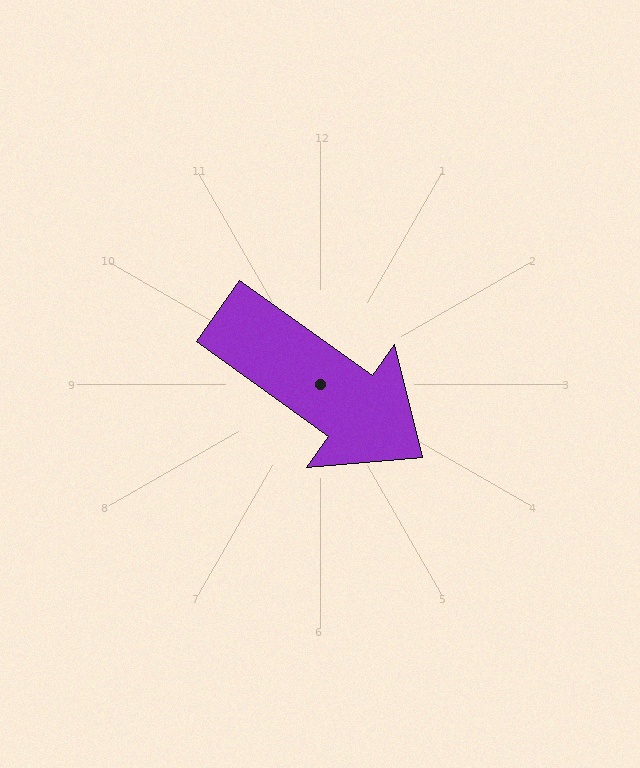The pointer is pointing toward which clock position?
Roughly 4 o'clock.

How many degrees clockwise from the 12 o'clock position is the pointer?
Approximately 126 degrees.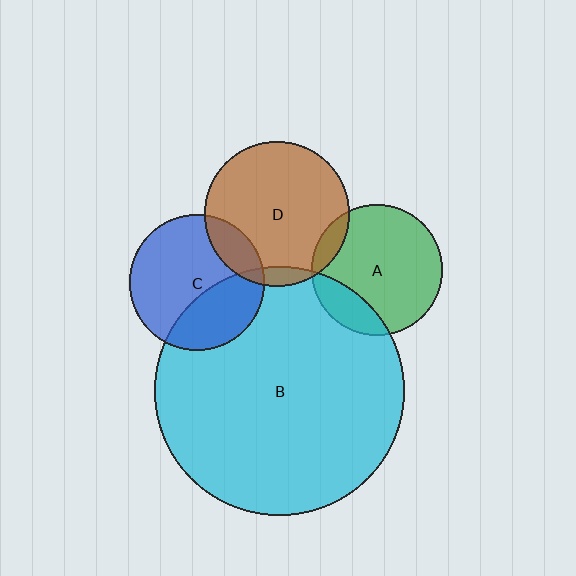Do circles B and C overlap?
Yes.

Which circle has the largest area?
Circle B (cyan).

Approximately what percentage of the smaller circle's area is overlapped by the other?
Approximately 35%.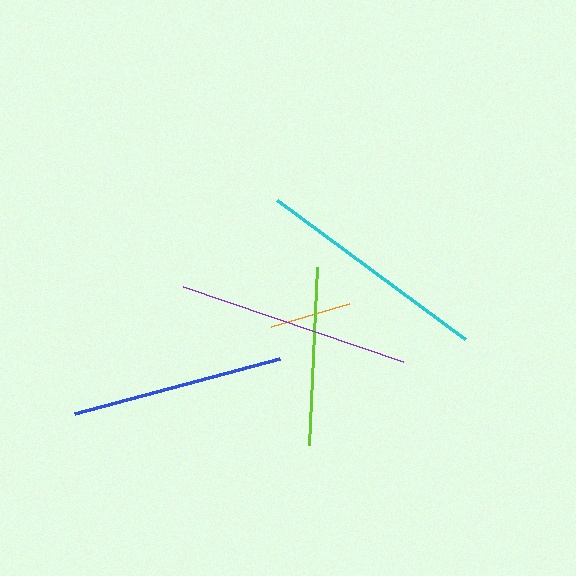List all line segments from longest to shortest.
From longest to shortest: cyan, purple, blue, lime, orange.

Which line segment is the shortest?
The orange line is the shortest at approximately 82 pixels.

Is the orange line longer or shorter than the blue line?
The blue line is longer than the orange line.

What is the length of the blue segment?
The blue segment is approximately 212 pixels long.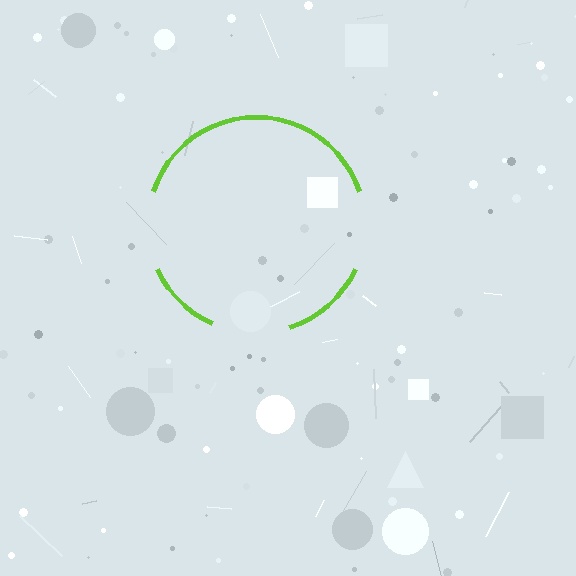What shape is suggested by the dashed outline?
The dashed outline suggests a circle.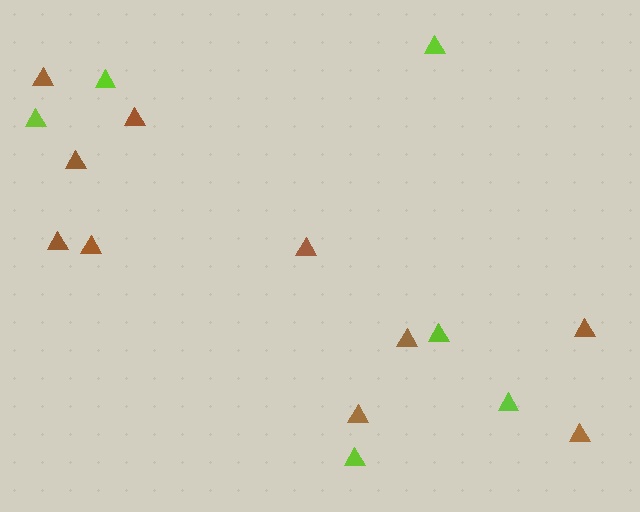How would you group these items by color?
There are 2 groups: one group of brown triangles (10) and one group of lime triangles (6).